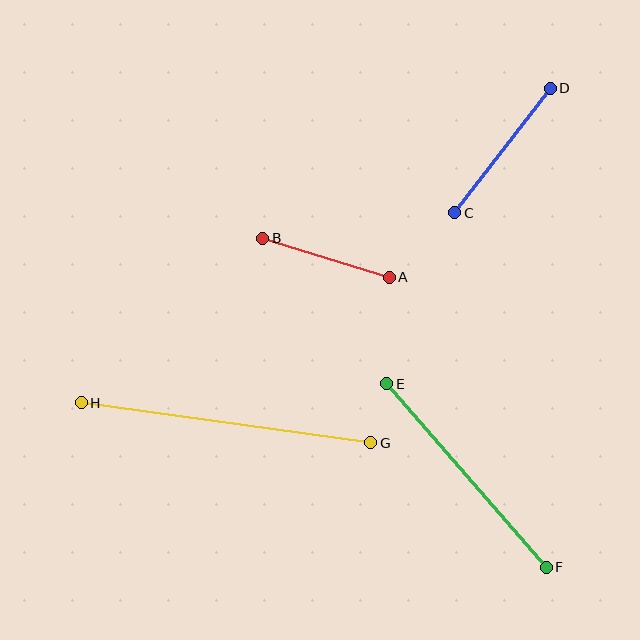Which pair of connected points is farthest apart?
Points G and H are farthest apart.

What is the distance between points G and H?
The distance is approximately 292 pixels.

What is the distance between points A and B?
The distance is approximately 132 pixels.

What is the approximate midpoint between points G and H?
The midpoint is at approximately (226, 423) pixels.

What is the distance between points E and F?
The distance is approximately 243 pixels.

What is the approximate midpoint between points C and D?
The midpoint is at approximately (502, 151) pixels.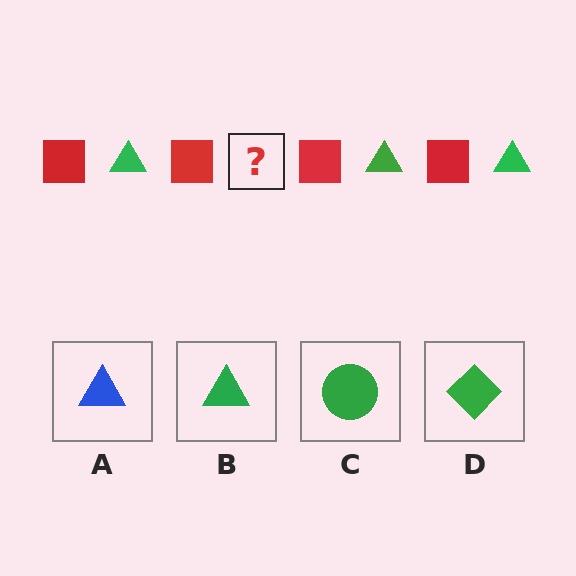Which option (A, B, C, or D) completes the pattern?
B.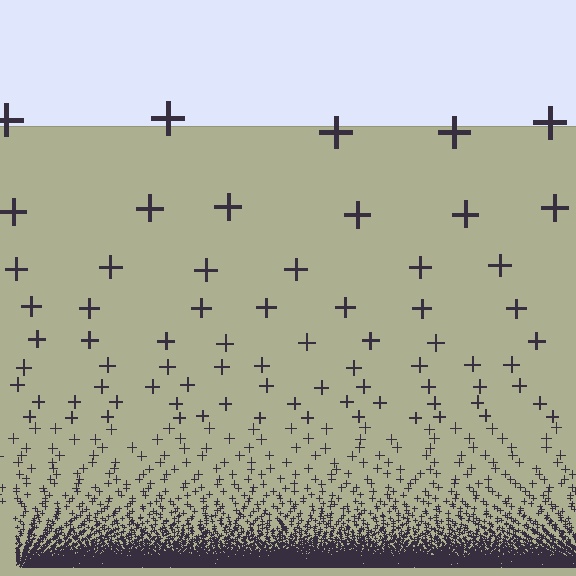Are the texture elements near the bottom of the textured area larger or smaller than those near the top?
Smaller. The gradient is inverted — elements near the bottom are smaller and denser.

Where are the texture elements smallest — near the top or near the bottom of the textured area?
Near the bottom.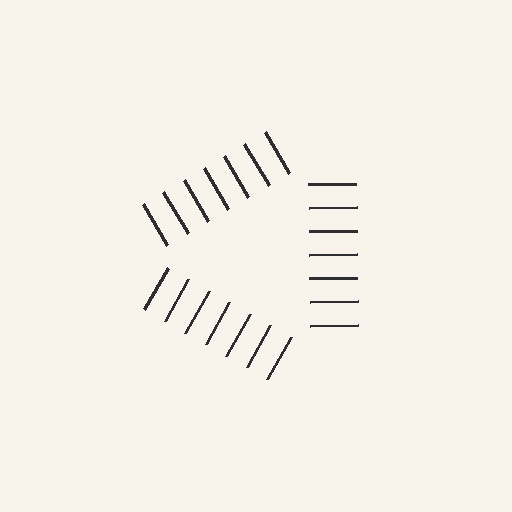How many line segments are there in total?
21 — 7 along each of the 3 edges.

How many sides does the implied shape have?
3 sides — the line-ends trace a triangle.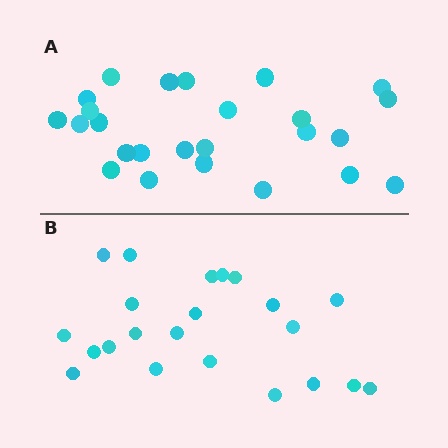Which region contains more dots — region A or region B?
Region A (the top region) has more dots.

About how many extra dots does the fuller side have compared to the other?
Region A has just a few more — roughly 2 or 3 more dots than region B.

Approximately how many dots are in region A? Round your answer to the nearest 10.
About 20 dots. (The exact count is 25, which rounds to 20.)